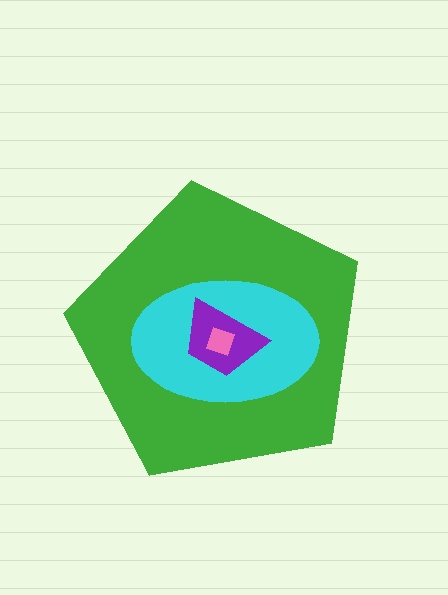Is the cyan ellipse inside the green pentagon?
Yes.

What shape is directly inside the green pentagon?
The cyan ellipse.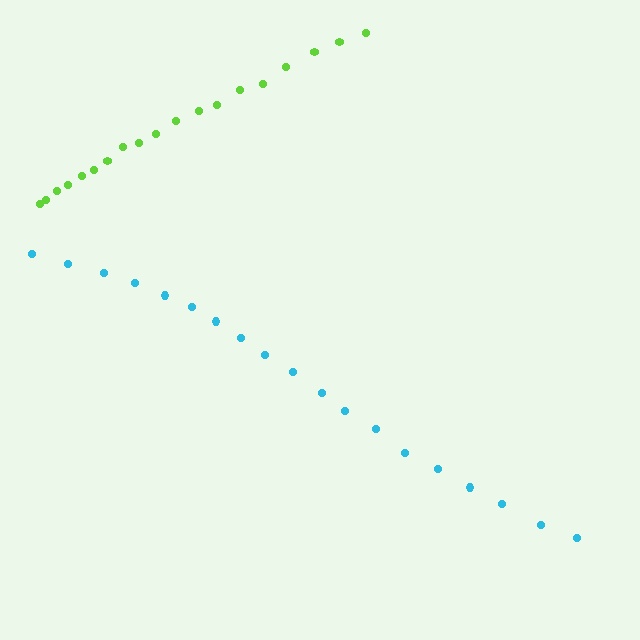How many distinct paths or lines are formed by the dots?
There are 2 distinct paths.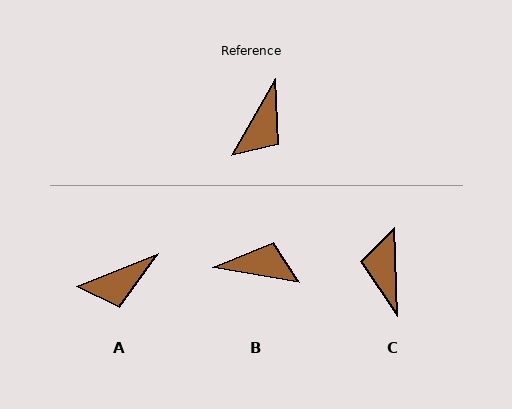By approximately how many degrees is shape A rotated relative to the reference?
Approximately 39 degrees clockwise.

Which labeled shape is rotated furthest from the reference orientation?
C, about 148 degrees away.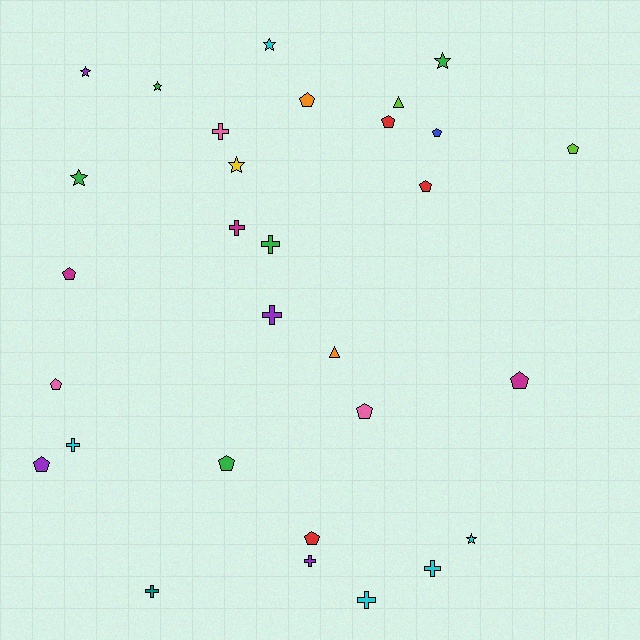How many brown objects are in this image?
There are no brown objects.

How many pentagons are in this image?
There are 12 pentagons.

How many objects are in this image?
There are 30 objects.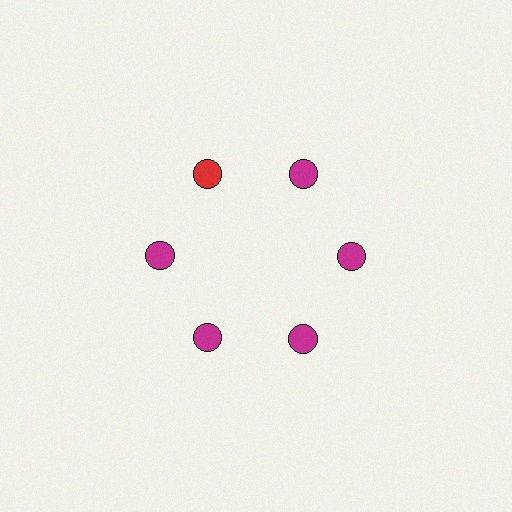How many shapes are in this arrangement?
There are 6 shapes arranged in a ring pattern.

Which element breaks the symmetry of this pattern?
The red circle at roughly the 11 o'clock position breaks the symmetry. All other shapes are magenta circles.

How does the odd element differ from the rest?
It has a different color: red instead of magenta.